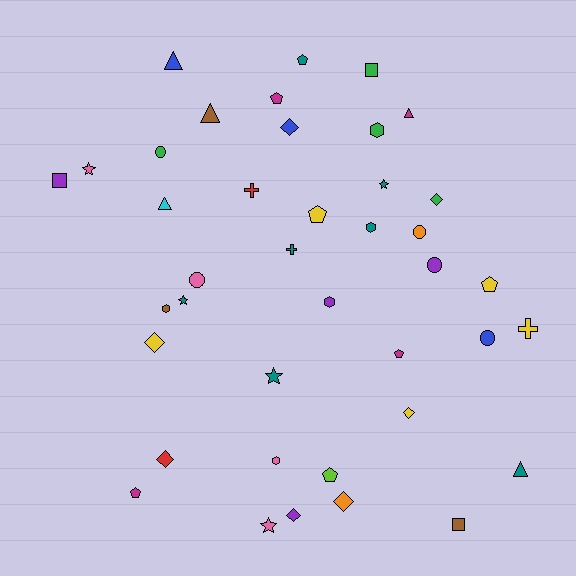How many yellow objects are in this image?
There are 5 yellow objects.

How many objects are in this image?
There are 40 objects.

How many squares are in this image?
There are 3 squares.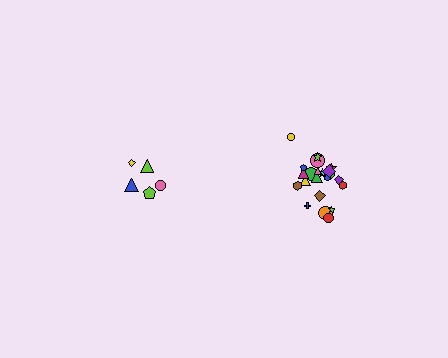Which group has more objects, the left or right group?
The right group.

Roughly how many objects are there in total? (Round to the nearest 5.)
Roughly 25 objects in total.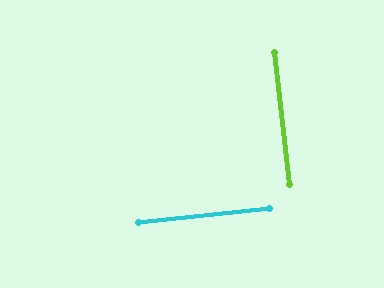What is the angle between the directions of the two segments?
Approximately 90 degrees.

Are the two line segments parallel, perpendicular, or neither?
Perpendicular — they meet at approximately 90°.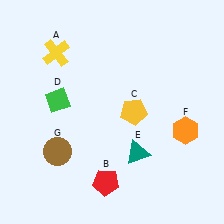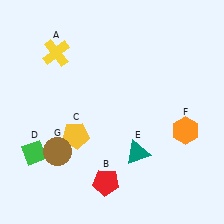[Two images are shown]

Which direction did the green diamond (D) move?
The green diamond (D) moved down.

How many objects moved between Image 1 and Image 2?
2 objects moved between the two images.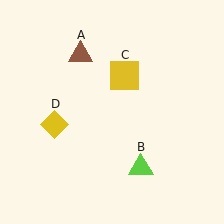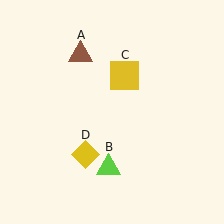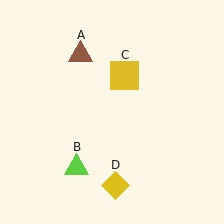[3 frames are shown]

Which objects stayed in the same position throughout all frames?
Brown triangle (object A) and yellow square (object C) remained stationary.